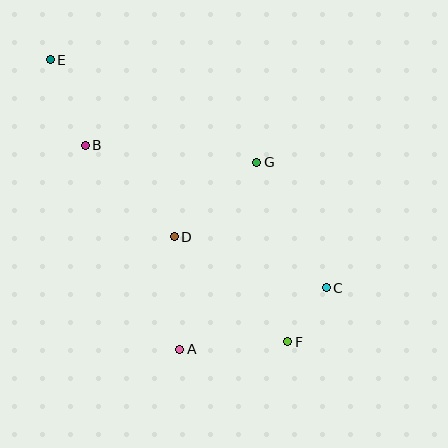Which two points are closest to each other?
Points C and F are closest to each other.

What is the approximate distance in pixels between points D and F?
The distance between D and F is approximately 155 pixels.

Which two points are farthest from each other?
Points E and F are farthest from each other.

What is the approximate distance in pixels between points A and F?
The distance between A and F is approximately 108 pixels.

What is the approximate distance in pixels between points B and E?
The distance between B and E is approximately 92 pixels.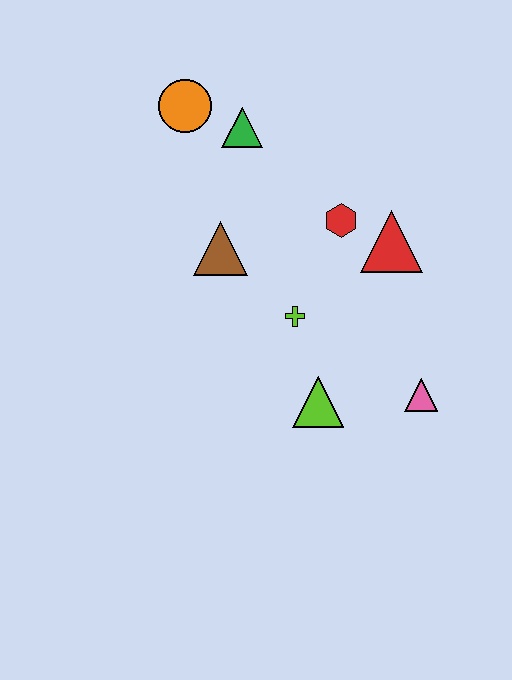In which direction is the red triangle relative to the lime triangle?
The red triangle is above the lime triangle.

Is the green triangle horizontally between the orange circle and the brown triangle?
No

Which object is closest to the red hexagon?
The red triangle is closest to the red hexagon.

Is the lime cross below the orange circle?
Yes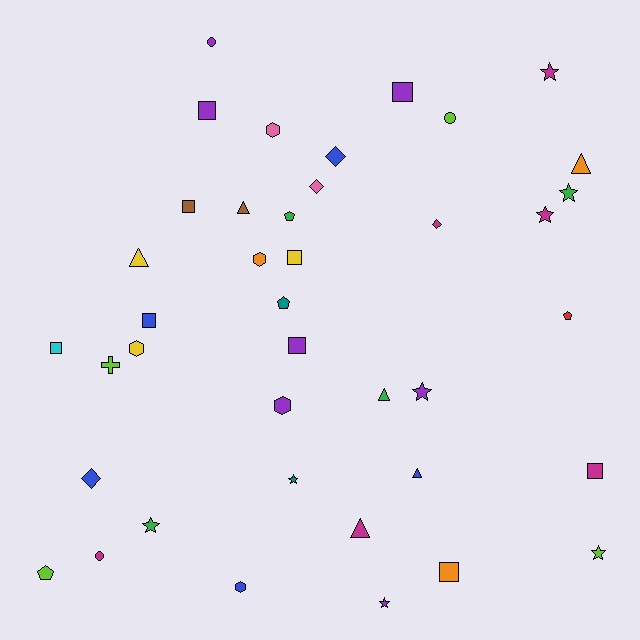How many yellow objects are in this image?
There are 3 yellow objects.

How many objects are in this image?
There are 40 objects.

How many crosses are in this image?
There is 1 cross.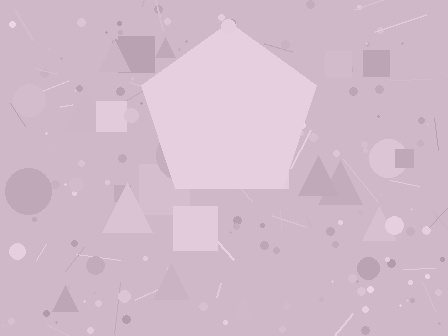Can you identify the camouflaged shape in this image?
The camouflaged shape is a pentagon.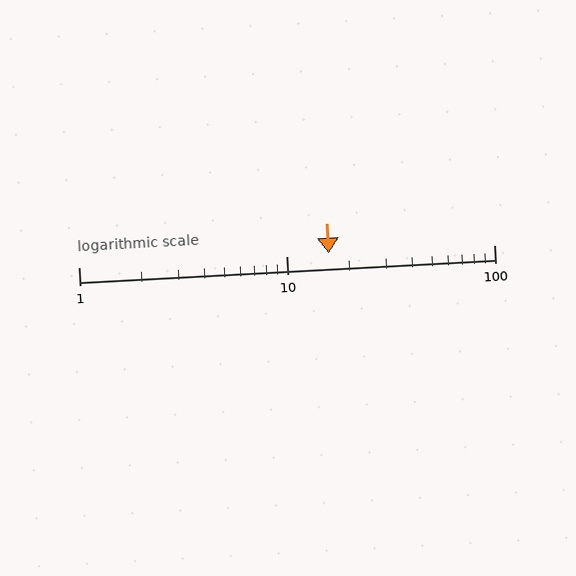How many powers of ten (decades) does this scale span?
The scale spans 2 decades, from 1 to 100.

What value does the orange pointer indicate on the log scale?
The pointer indicates approximately 16.